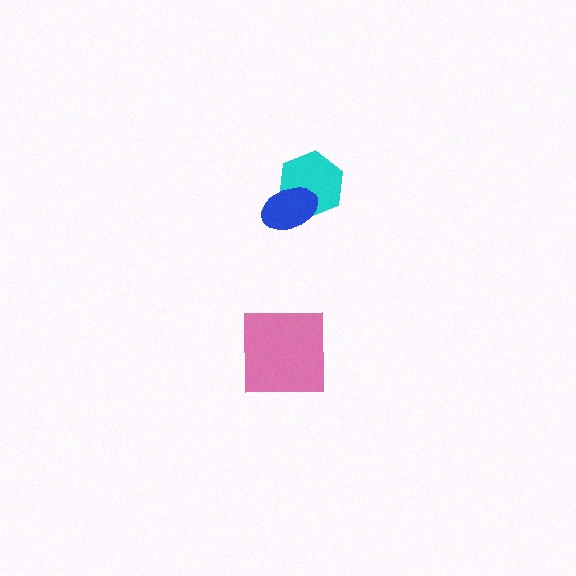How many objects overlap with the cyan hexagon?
1 object overlaps with the cyan hexagon.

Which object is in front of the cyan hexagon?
The blue ellipse is in front of the cyan hexagon.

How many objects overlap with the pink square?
0 objects overlap with the pink square.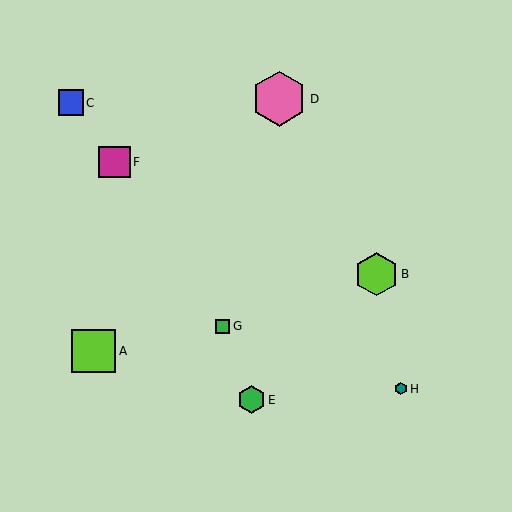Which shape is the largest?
The pink hexagon (labeled D) is the largest.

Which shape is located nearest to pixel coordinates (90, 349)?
The lime square (labeled A) at (94, 351) is nearest to that location.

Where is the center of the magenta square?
The center of the magenta square is at (114, 162).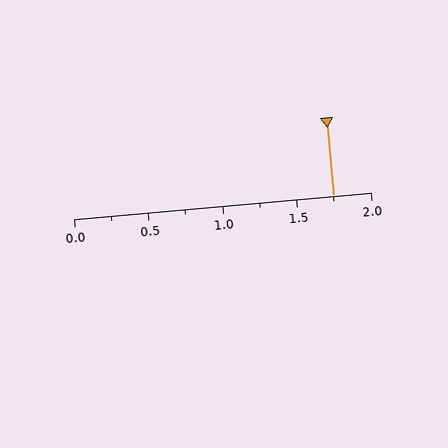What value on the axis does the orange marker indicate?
The marker indicates approximately 1.75.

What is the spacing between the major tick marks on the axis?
The major ticks are spaced 0.5 apart.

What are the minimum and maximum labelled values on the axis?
The axis runs from 0.0 to 2.0.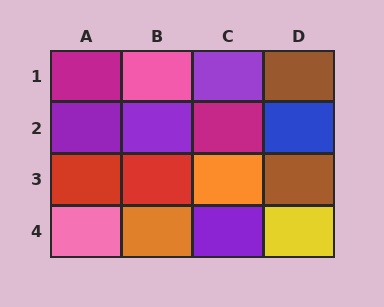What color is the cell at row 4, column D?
Yellow.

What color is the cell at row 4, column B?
Orange.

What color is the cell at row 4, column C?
Purple.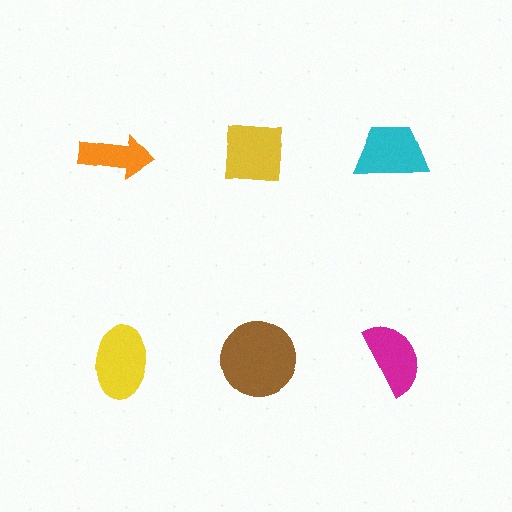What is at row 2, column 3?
A magenta semicircle.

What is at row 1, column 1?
An orange arrow.